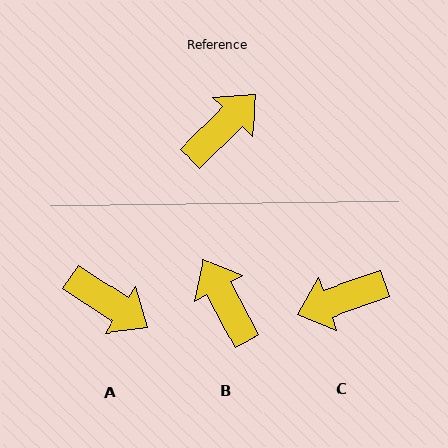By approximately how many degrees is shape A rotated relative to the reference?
Approximately 78 degrees clockwise.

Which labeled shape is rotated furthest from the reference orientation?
C, about 155 degrees away.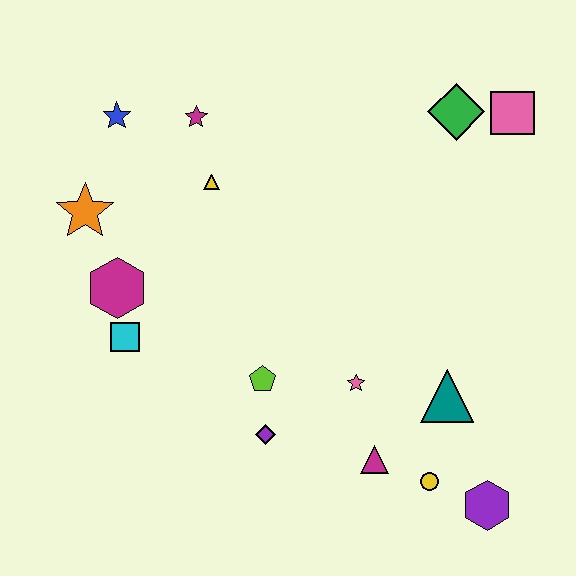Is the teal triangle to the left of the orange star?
No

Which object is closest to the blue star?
The magenta star is closest to the blue star.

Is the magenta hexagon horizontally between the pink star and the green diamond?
No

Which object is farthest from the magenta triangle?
The blue star is farthest from the magenta triangle.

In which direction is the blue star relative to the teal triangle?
The blue star is to the left of the teal triangle.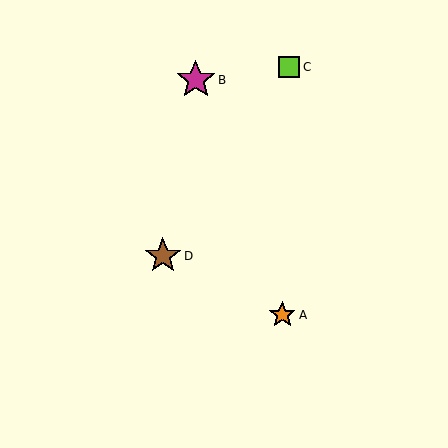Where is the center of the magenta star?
The center of the magenta star is at (196, 80).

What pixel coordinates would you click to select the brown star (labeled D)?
Click at (163, 256) to select the brown star D.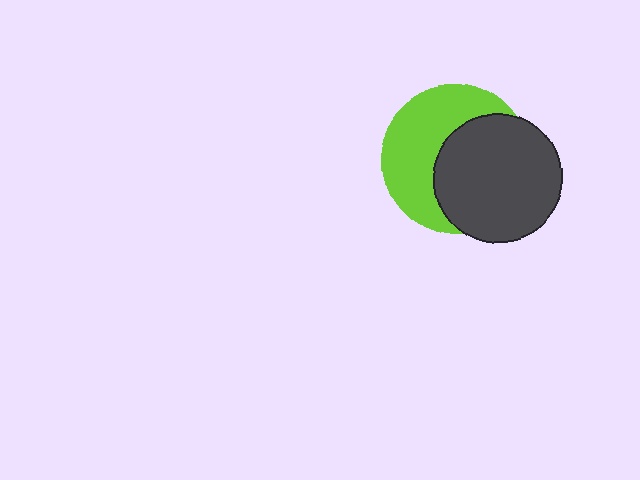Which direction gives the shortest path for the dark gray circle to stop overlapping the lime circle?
Moving right gives the shortest separation.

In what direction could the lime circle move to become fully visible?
The lime circle could move left. That would shift it out from behind the dark gray circle entirely.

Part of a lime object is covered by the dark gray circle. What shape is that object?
It is a circle.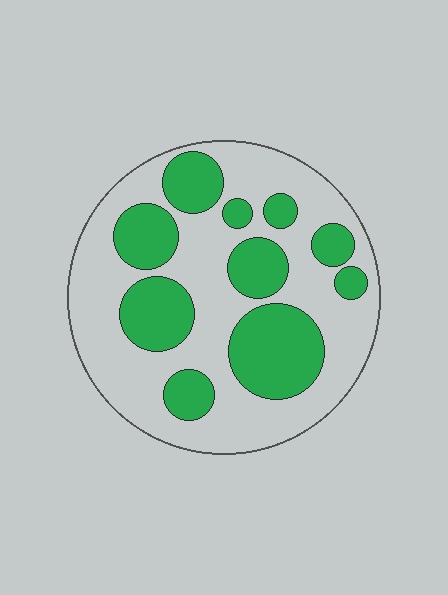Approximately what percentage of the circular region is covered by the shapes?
Approximately 35%.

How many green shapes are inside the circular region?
10.